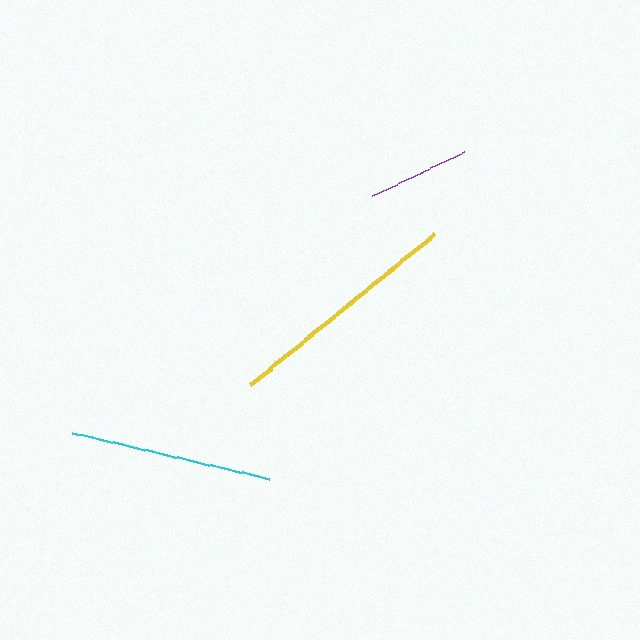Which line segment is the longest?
The yellow line is the longest at approximately 239 pixels.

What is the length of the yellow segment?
The yellow segment is approximately 239 pixels long.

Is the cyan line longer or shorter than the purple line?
The cyan line is longer than the purple line.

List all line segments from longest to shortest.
From longest to shortest: yellow, cyan, purple.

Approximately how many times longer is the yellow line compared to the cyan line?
The yellow line is approximately 1.2 times the length of the cyan line.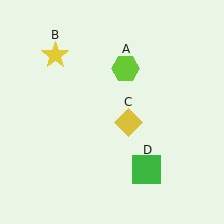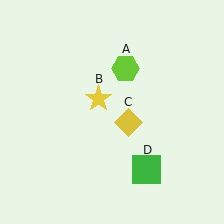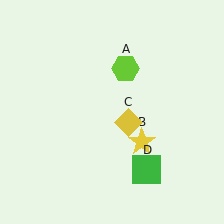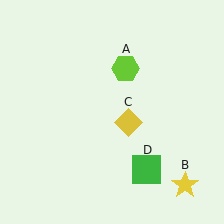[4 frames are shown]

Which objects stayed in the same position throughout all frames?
Lime hexagon (object A) and yellow diamond (object C) and green square (object D) remained stationary.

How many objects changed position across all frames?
1 object changed position: yellow star (object B).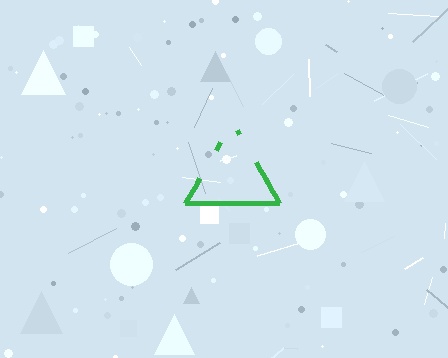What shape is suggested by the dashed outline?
The dashed outline suggests a triangle.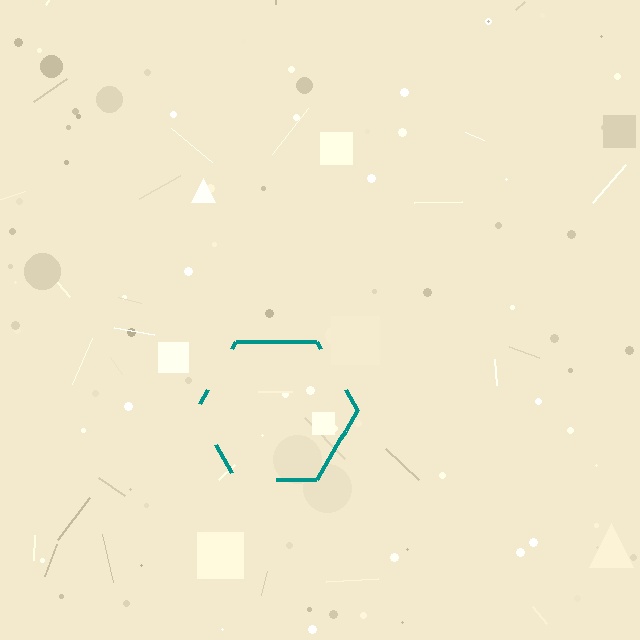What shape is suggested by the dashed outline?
The dashed outline suggests a hexagon.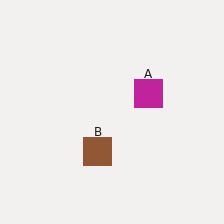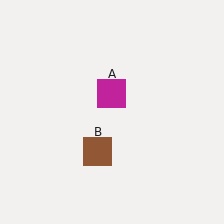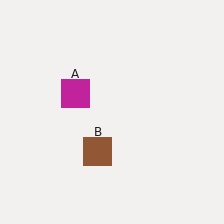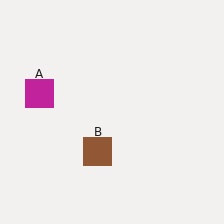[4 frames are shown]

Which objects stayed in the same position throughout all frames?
Brown square (object B) remained stationary.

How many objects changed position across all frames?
1 object changed position: magenta square (object A).